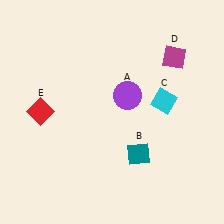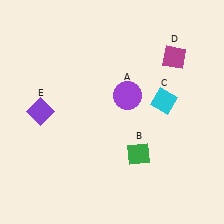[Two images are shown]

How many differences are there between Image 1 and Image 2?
There are 2 differences between the two images.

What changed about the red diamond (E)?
In Image 1, E is red. In Image 2, it changed to purple.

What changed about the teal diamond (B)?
In Image 1, B is teal. In Image 2, it changed to green.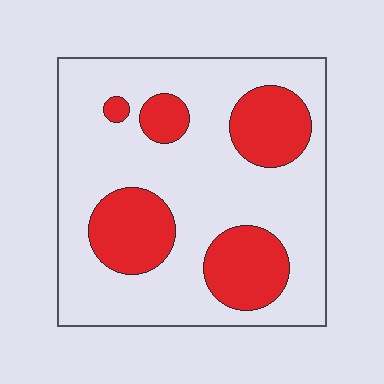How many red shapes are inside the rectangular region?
5.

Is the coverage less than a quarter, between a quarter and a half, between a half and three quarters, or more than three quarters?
Between a quarter and a half.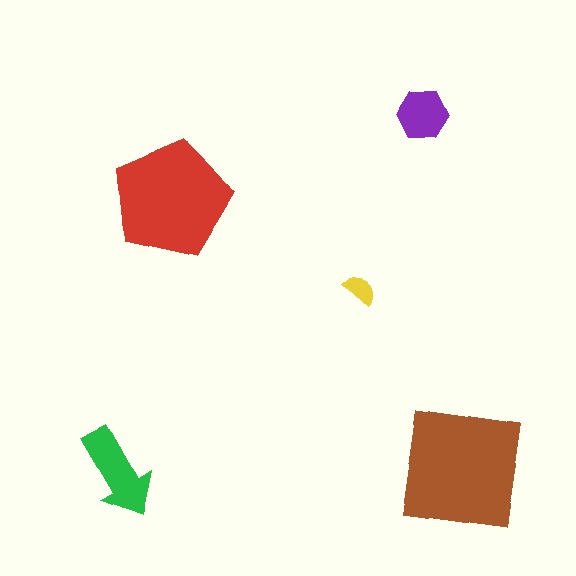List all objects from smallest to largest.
The yellow semicircle, the purple hexagon, the green arrow, the red pentagon, the brown square.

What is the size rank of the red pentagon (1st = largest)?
2nd.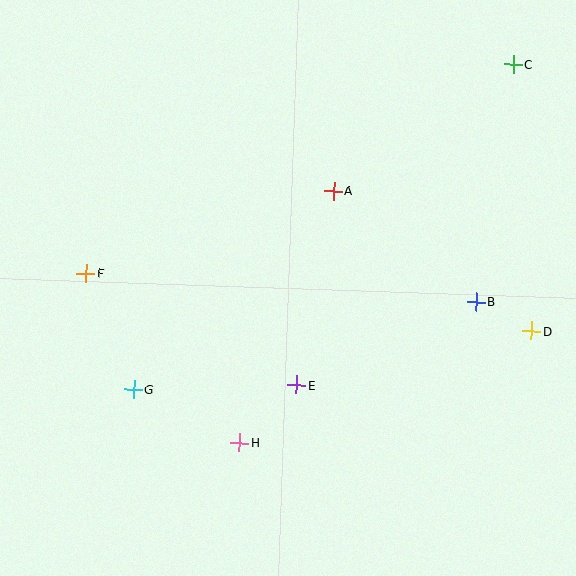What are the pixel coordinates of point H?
Point H is at (239, 443).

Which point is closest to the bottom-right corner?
Point D is closest to the bottom-right corner.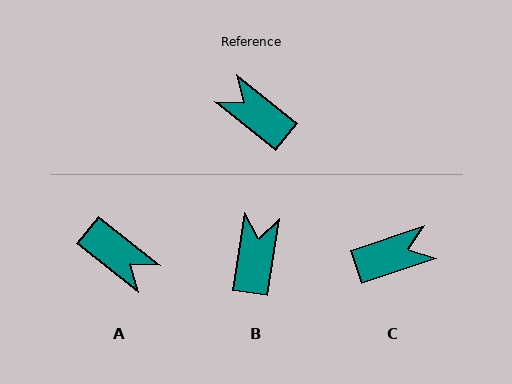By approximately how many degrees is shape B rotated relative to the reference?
Approximately 60 degrees clockwise.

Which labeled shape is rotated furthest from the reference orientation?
A, about 180 degrees away.